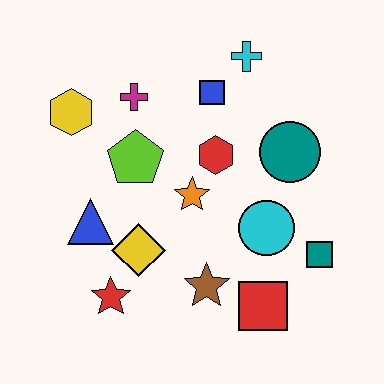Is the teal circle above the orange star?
Yes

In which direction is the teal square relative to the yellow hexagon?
The teal square is to the right of the yellow hexagon.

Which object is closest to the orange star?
The red hexagon is closest to the orange star.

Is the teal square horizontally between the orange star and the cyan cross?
No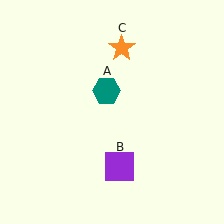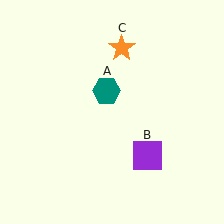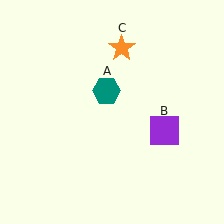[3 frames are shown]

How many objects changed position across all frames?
1 object changed position: purple square (object B).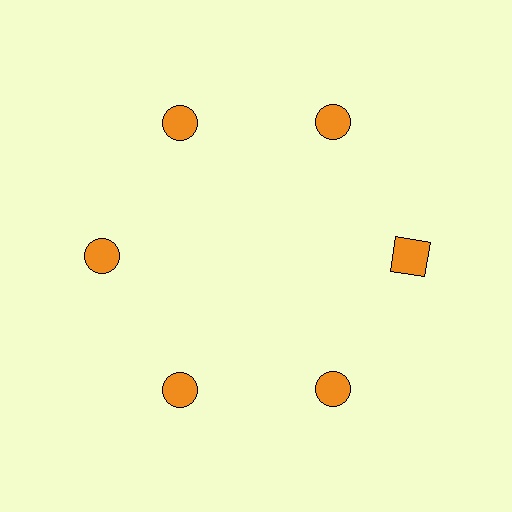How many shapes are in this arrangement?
There are 6 shapes arranged in a ring pattern.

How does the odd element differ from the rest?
It has a different shape: square instead of circle.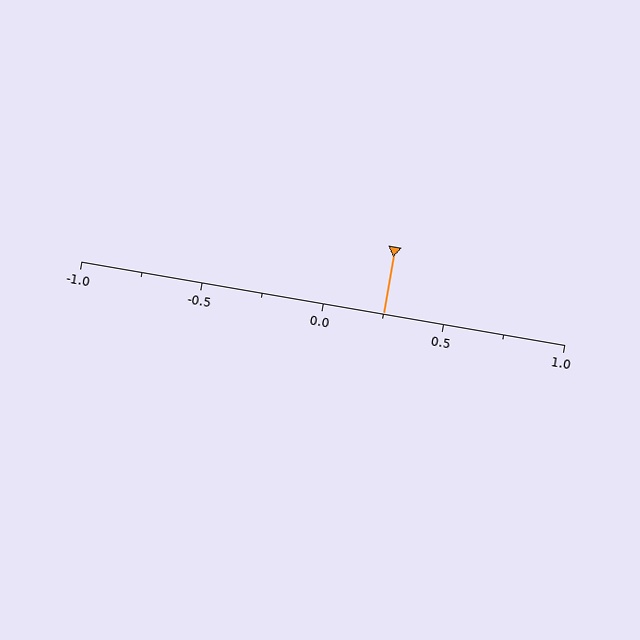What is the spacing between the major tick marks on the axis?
The major ticks are spaced 0.5 apart.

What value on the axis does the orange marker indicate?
The marker indicates approximately 0.25.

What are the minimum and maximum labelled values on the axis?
The axis runs from -1.0 to 1.0.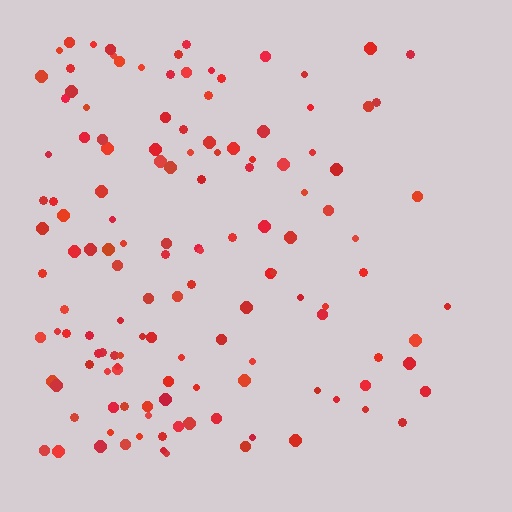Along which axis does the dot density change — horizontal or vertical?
Horizontal.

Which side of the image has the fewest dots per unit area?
The right.